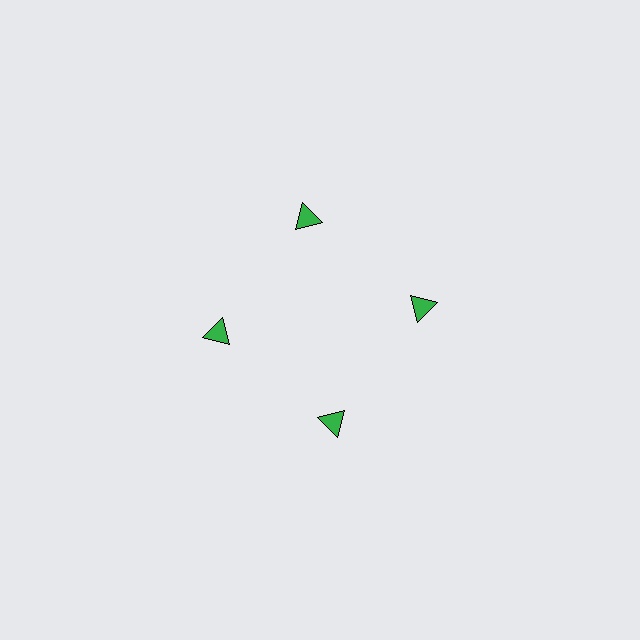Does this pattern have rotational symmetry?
Yes, this pattern has 4-fold rotational symmetry. It looks the same after rotating 90 degrees around the center.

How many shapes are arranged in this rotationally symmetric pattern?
There are 4 shapes, arranged in 4 groups of 1.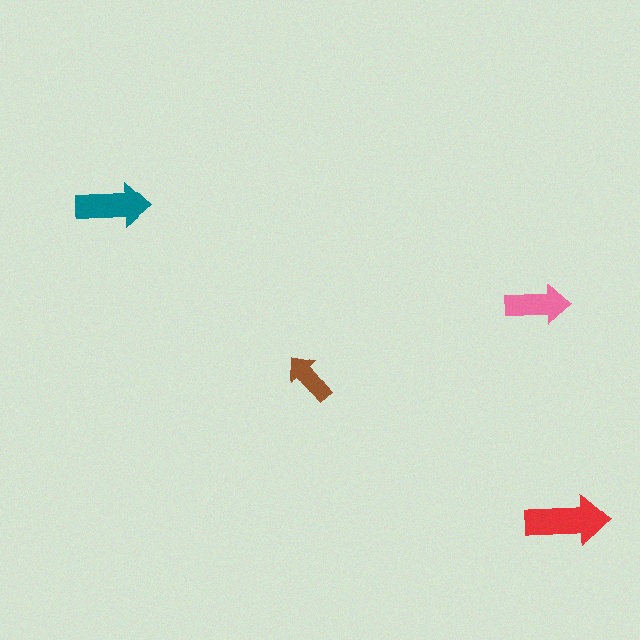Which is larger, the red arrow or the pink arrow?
The red one.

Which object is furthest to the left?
The teal arrow is leftmost.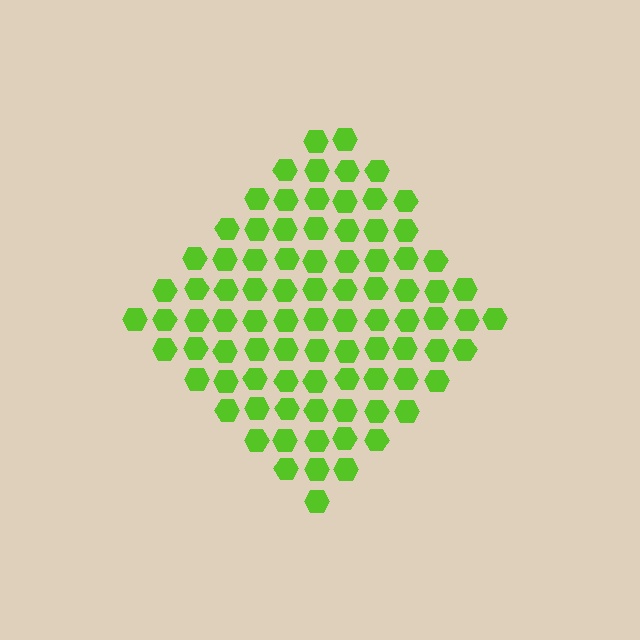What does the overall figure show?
The overall figure shows a diamond.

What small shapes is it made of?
It is made of small hexagons.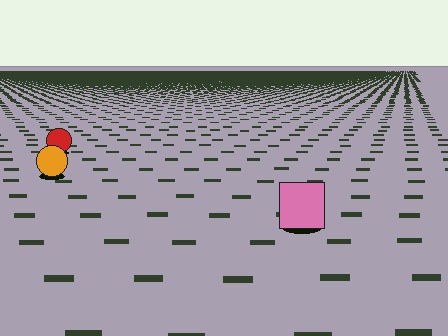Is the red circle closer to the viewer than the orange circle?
No. The orange circle is closer — you can tell from the texture gradient: the ground texture is coarser near it.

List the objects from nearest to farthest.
From nearest to farthest: the pink square, the orange circle, the red circle.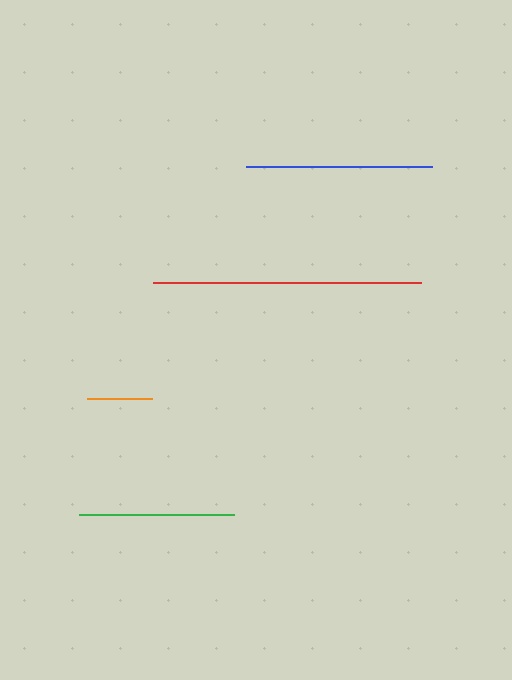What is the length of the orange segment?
The orange segment is approximately 65 pixels long.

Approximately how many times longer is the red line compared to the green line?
The red line is approximately 1.7 times the length of the green line.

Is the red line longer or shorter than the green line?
The red line is longer than the green line.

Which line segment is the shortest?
The orange line is the shortest at approximately 65 pixels.